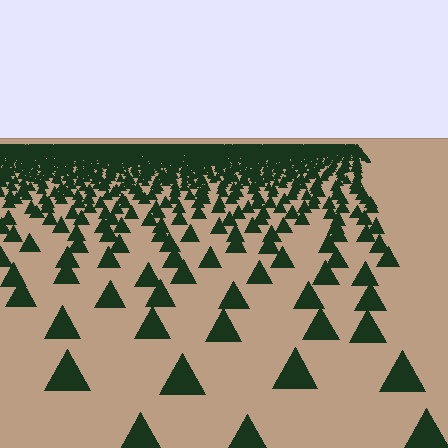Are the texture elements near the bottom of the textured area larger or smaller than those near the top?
Larger. Near the bottom, elements are closer to the viewer and appear at a bigger on-screen size.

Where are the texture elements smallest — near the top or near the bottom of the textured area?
Near the top.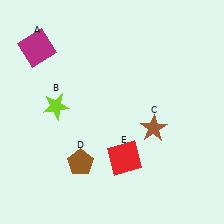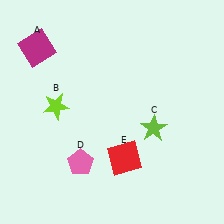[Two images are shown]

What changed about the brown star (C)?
In Image 1, C is brown. In Image 2, it changed to lime.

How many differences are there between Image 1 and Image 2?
There are 2 differences between the two images.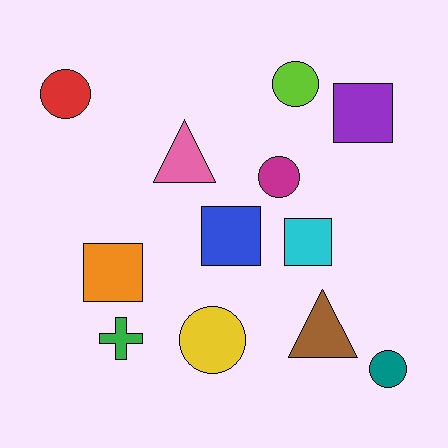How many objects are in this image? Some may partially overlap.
There are 12 objects.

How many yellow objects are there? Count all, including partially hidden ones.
There is 1 yellow object.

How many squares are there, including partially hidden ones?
There are 4 squares.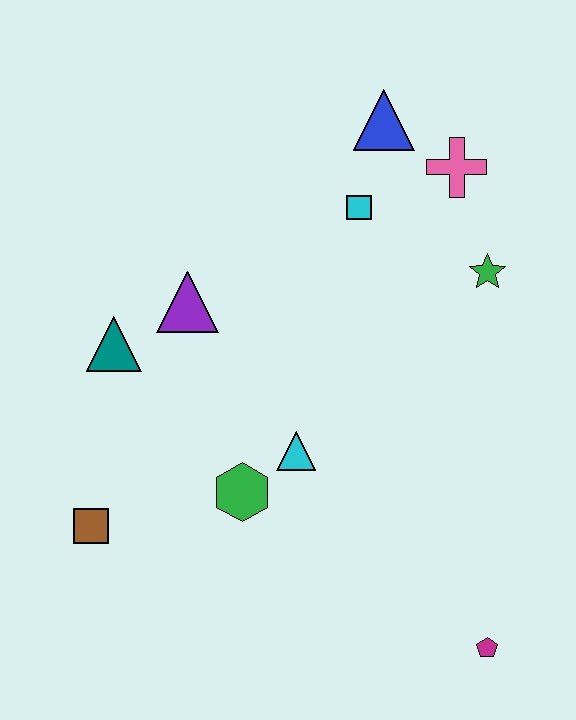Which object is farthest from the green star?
The brown square is farthest from the green star.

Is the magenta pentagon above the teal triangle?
No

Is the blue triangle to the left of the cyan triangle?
No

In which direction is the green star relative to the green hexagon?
The green star is to the right of the green hexagon.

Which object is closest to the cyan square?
The blue triangle is closest to the cyan square.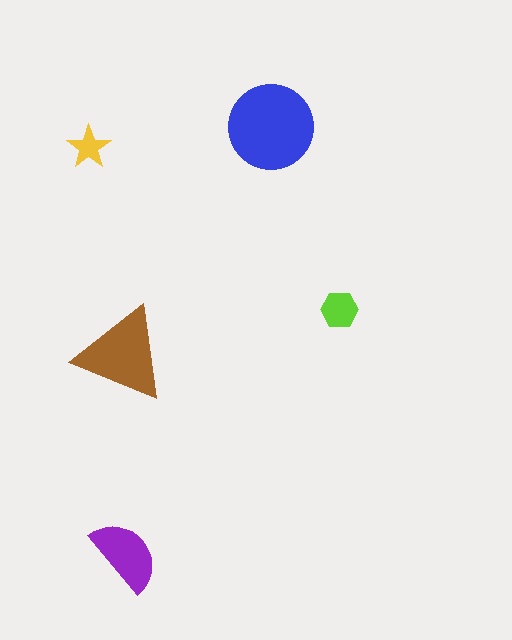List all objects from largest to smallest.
The blue circle, the brown triangle, the purple semicircle, the lime hexagon, the yellow star.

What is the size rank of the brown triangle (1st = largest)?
2nd.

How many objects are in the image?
There are 5 objects in the image.